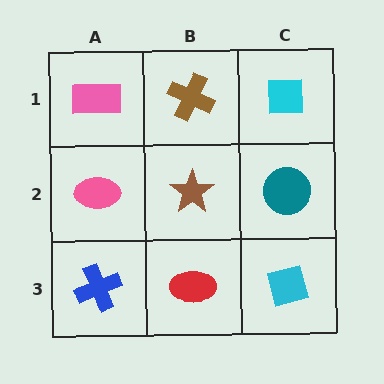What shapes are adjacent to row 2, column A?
A pink rectangle (row 1, column A), a blue cross (row 3, column A), a brown star (row 2, column B).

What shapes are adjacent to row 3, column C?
A teal circle (row 2, column C), a red ellipse (row 3, column B).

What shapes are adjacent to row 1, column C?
A teal circle (row 2, column C), a brown cross (row 1, column B).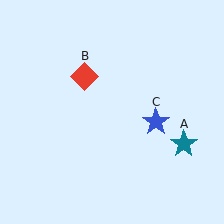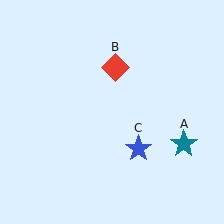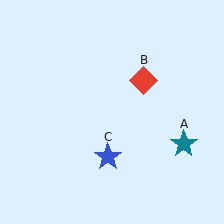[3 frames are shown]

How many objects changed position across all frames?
2 objects changed position: red diamond (object B), blue star (object C).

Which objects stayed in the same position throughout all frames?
Teal star (object A) remained stationary.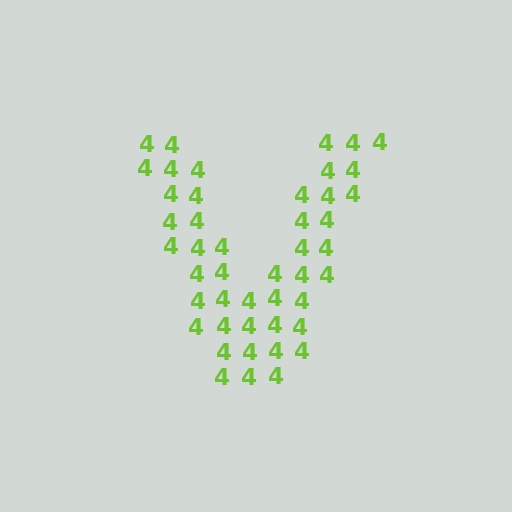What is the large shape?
The large shape is the letter V.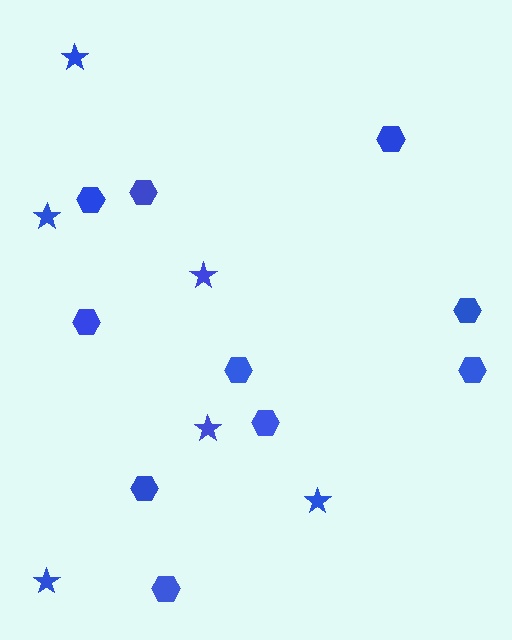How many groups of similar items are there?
There are 2 groups: one group of hexagons (10) and one group of stars (6).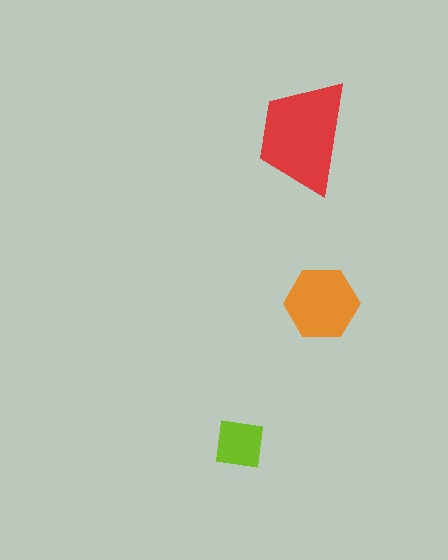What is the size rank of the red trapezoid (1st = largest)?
1st.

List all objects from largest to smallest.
The red trapezoid, the orange hexagon, the lime square.